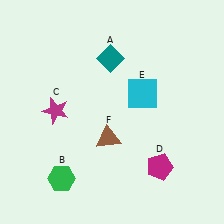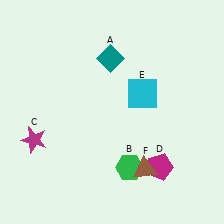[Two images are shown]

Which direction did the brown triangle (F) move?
The brown triangle (F) moved right.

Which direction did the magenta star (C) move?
The magenta star (C) moved down.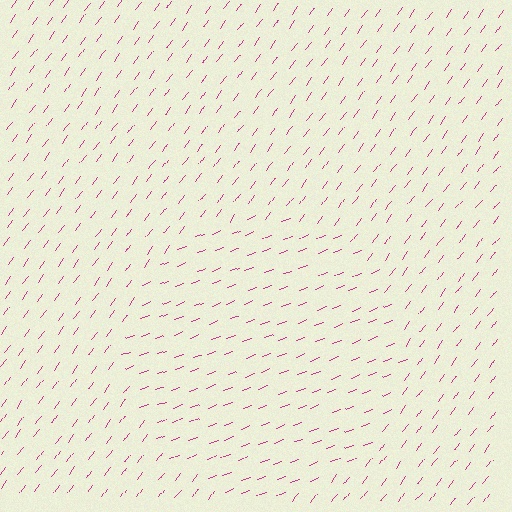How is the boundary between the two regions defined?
The boundary is defined purely by a change in line orientation (approximately 33 degrees difference). All lines are the same color and thickness.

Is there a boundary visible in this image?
Yes, there is a texture boundary formed by a change in line orientation.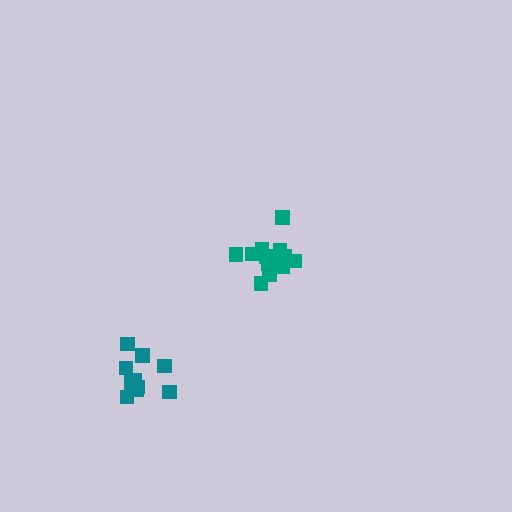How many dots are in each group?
Group 1: 14 dots, Group 2: 13 dots (27 total).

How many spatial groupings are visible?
There are 2 spatial groupings.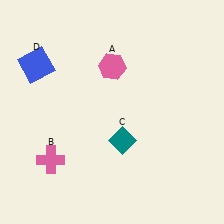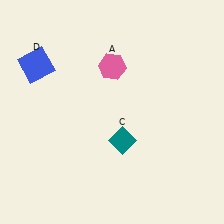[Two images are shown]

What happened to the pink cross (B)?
The pink cross (B) was removed in Image 2. It was in the bottom-left area of Image 1.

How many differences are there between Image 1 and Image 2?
There is 1 difference between the two images.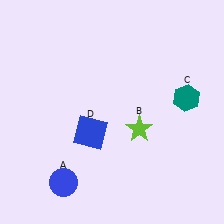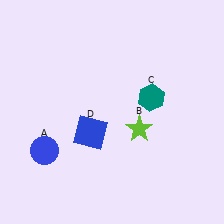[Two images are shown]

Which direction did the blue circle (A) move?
The blue circle (A) moved up.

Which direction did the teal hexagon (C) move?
The teal hexagon (C) moved left.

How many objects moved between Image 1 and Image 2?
2 objects moved between the two images.